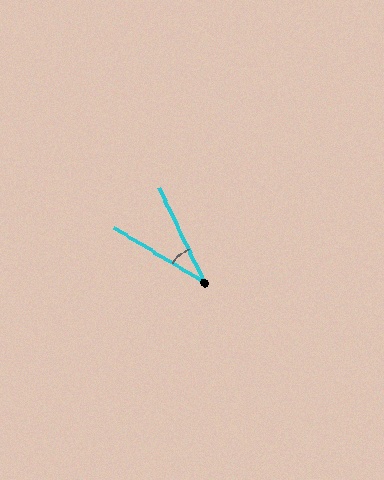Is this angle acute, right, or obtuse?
It is acute.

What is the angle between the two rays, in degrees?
Approximately 33 degrees.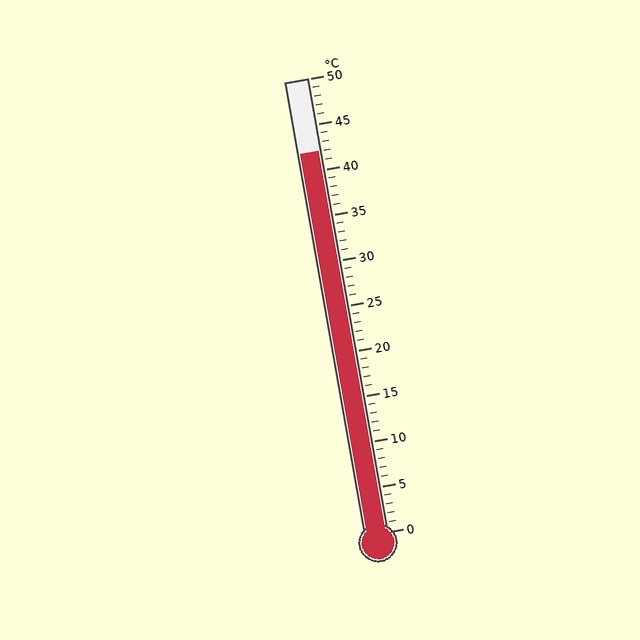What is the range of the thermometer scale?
The thermometer scale ranges from 0°C to 50°C.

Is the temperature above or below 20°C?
The temperature is above 20°C.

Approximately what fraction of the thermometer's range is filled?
The thermometer is filled to approximately 85% of its range.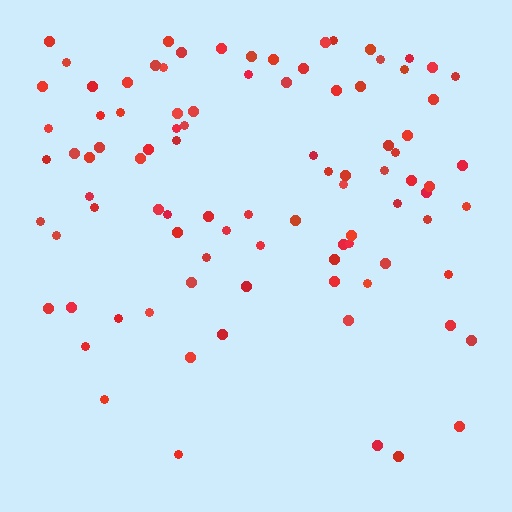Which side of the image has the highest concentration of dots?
The top.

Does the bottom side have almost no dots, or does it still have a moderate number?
Still a moderate number, just noticeably fewer than the top.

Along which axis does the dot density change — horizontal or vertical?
Vertical.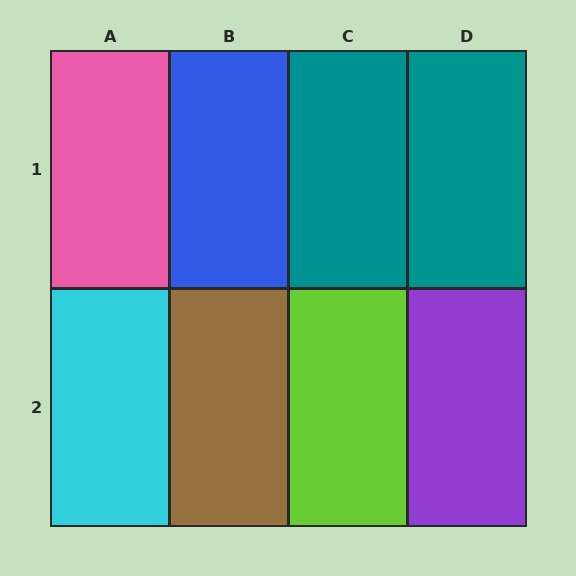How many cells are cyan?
1 cell is cyan.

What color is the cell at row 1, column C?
Teal.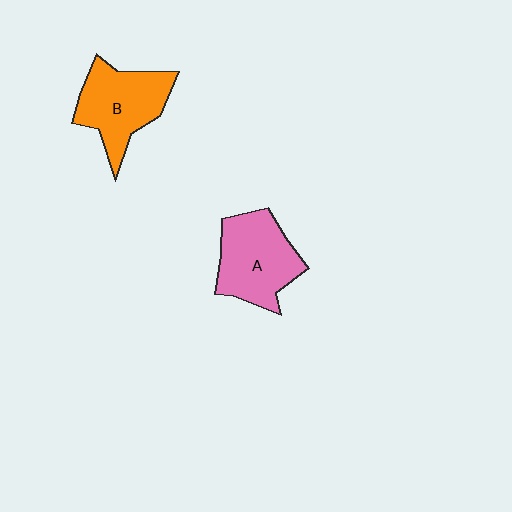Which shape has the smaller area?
Shape B (orange).